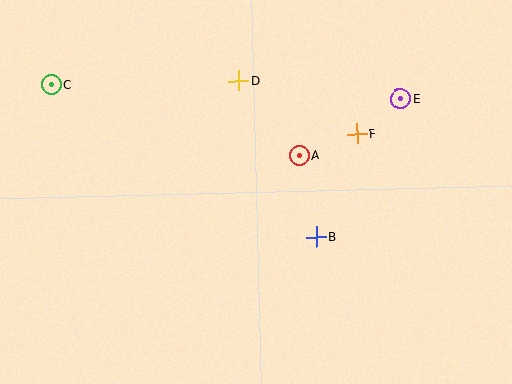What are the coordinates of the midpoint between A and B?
The midpoint between A and B is at (308, 196).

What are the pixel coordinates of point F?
Point F is at (357, 134).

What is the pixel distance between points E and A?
The distance between E and A is 116 pixels.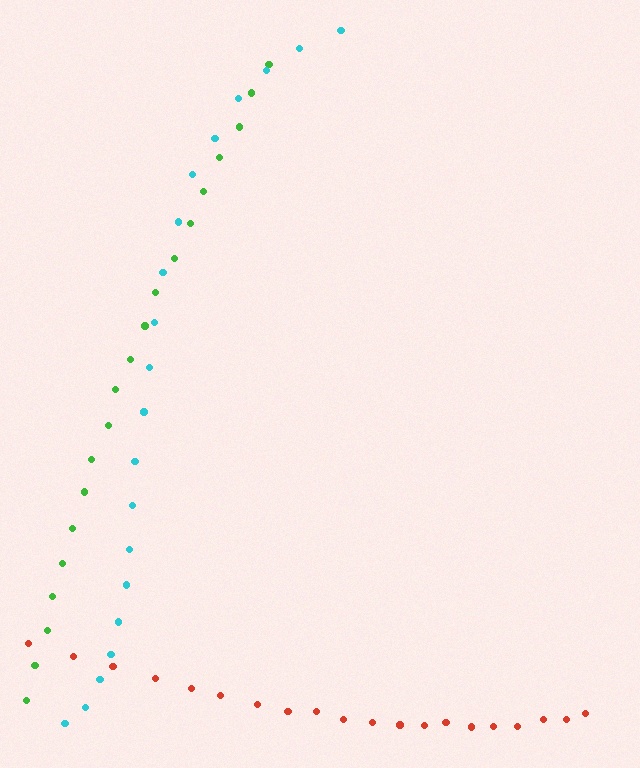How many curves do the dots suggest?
There are 3 distinct paths.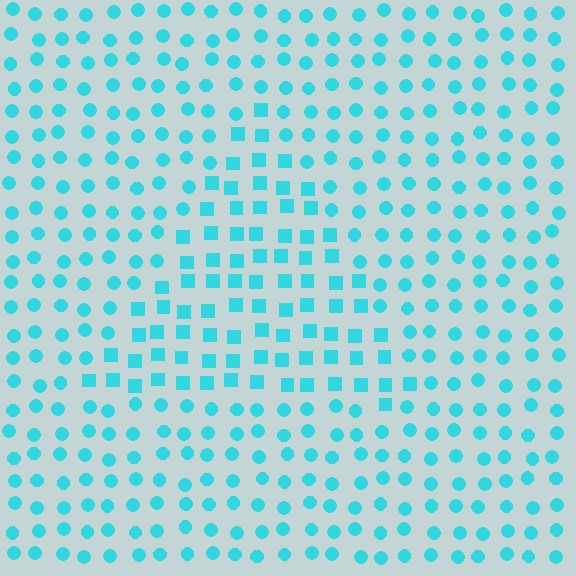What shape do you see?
I see a triangle.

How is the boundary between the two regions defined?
The boundary is defined by a change in element shape: squares inside vs. circles outside. All elements share the same color and spacing.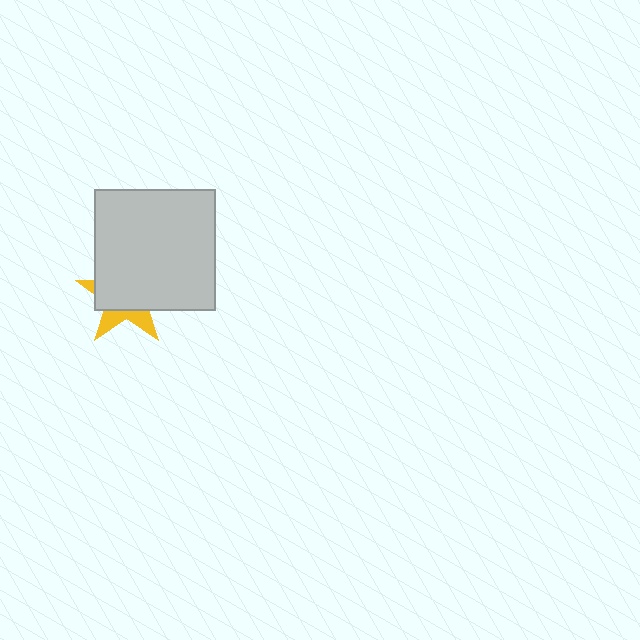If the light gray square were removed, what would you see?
You would see the complete yellow star.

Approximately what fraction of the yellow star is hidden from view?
Roughly 70% of the yellow star is hidden behind the light gray square.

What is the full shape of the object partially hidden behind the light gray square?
The partially hidden object is a yellow star.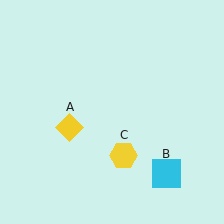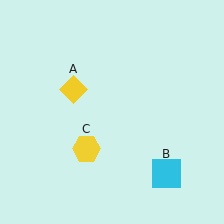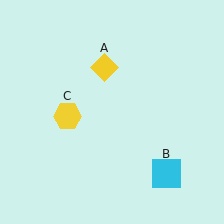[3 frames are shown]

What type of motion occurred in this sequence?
The yellow diamond (object A), yellow hexagon (object C) rotated clockwise around the center of the scene.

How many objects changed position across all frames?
2 objects changed position: yellow diamond (object A), yellow hexagon (object C).